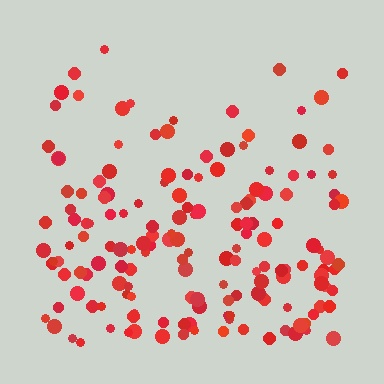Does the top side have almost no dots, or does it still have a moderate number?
Still a moderate number, just noticeably fewer than the bottom.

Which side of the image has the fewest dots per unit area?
The top.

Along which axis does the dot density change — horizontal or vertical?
Vertical.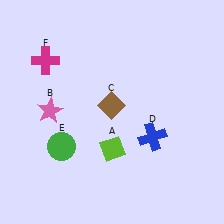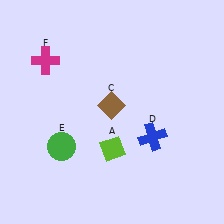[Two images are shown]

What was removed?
The pink star (B) was removed in Image 2.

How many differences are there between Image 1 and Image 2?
There is 1 difference between the two images.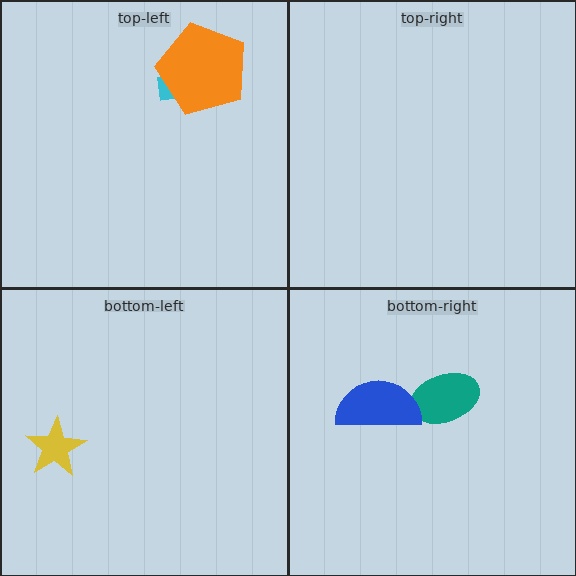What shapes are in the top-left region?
The cyan arrow, the orange pentagon.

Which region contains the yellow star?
The bottom-left region.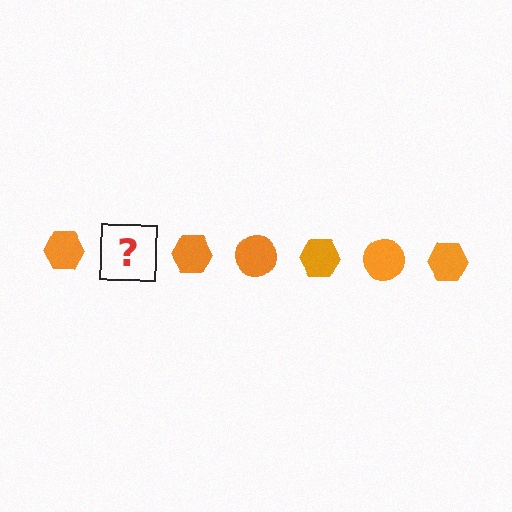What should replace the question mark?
The question mark should be replaced with an orange circle.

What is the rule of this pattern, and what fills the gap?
The rule is that the pattern cycles through hexagon, circle shapes in orange. The gap should be filled with an orange circle.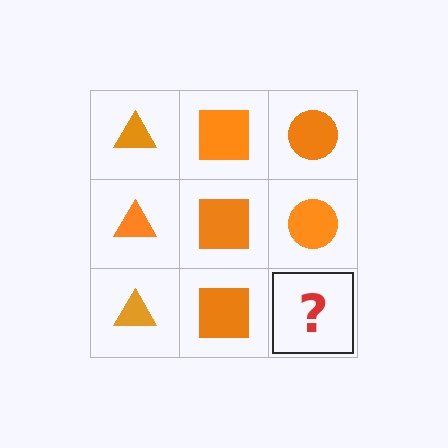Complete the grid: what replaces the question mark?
The question mark should be replaced with an orange circle.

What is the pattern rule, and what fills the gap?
The rule is that each column has a consistent shape. The gap should be filled with an orange circle.